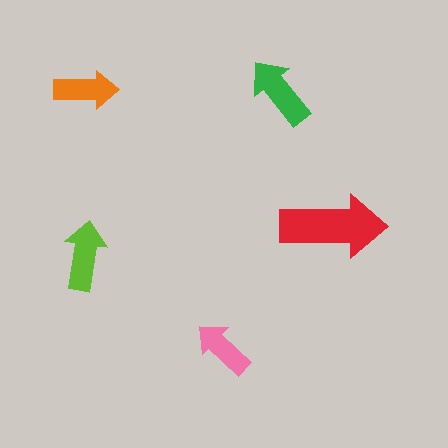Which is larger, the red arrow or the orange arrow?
The red one.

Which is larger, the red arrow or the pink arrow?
The red one.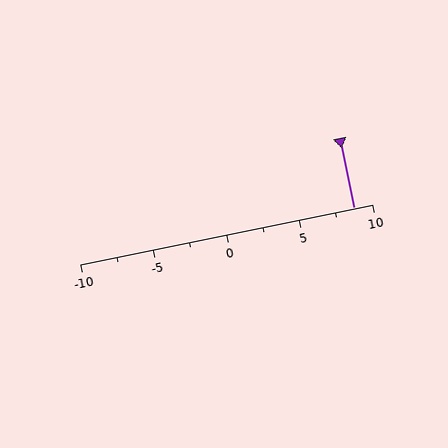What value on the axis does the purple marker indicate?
The marker indicates approximately 8.8.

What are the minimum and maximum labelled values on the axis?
The axis runs from -10 to 10.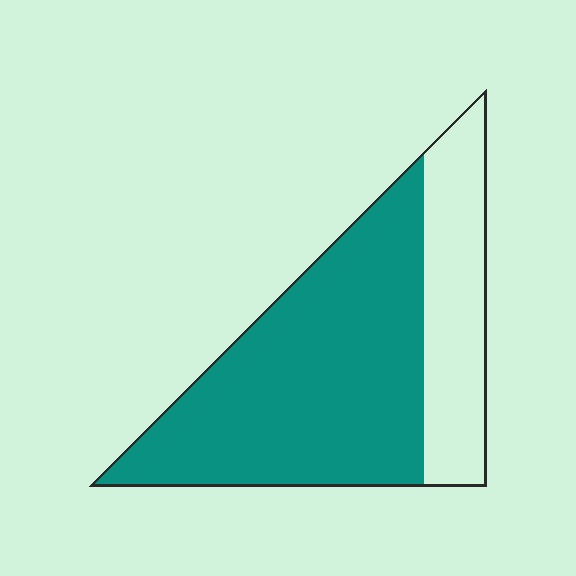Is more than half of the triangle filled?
Yes.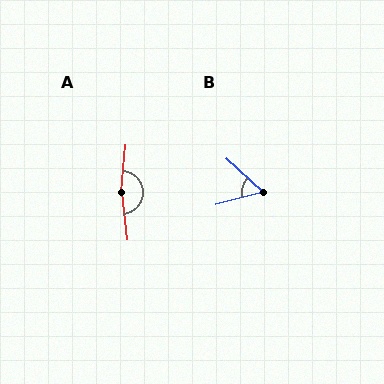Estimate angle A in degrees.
Approximately 167 degrees.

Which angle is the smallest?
B, at approximately 57 degrees.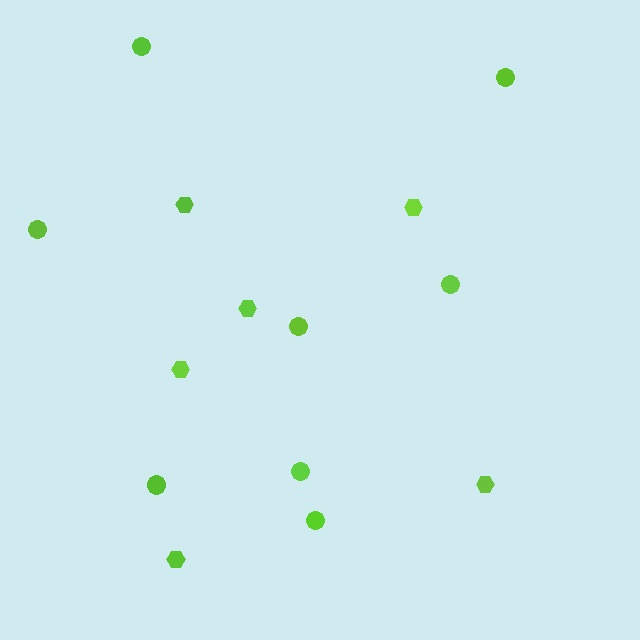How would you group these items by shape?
There are 2 groups: one group of circles (8) and one group of hexagons (6).